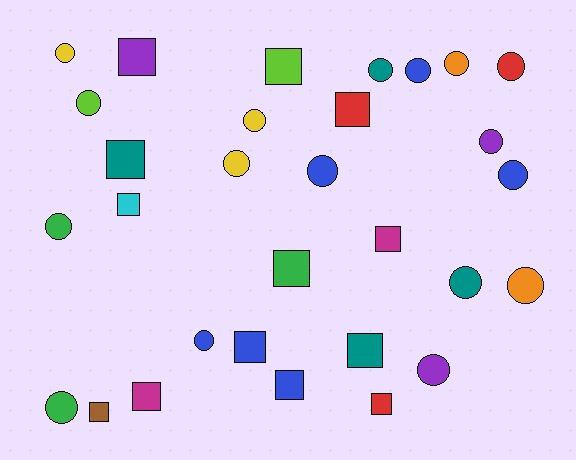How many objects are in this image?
There are 30 objects.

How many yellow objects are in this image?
There are 3 yellow objects.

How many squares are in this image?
There are 13 squares.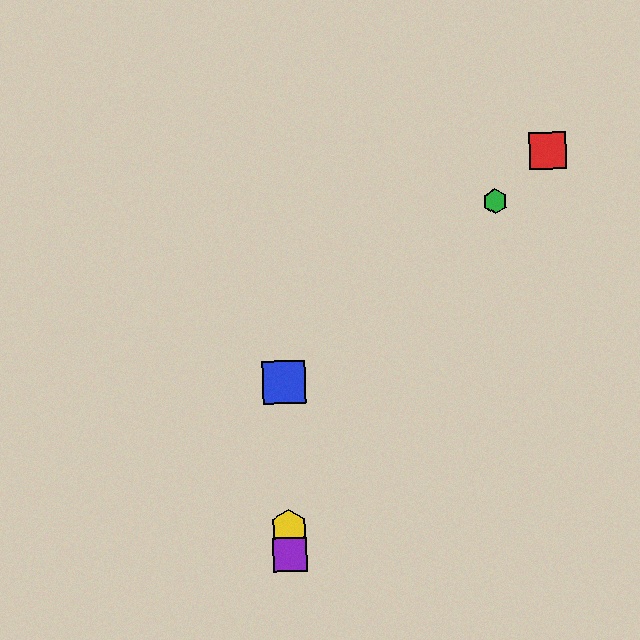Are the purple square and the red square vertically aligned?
No, the purple square is at x≈290 and the red square is at x≈547.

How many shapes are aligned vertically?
3 shapes (the blue square, the yellow hexagon, the purple square) are aligned vertically.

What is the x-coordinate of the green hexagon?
The green hexagon is at x≈495.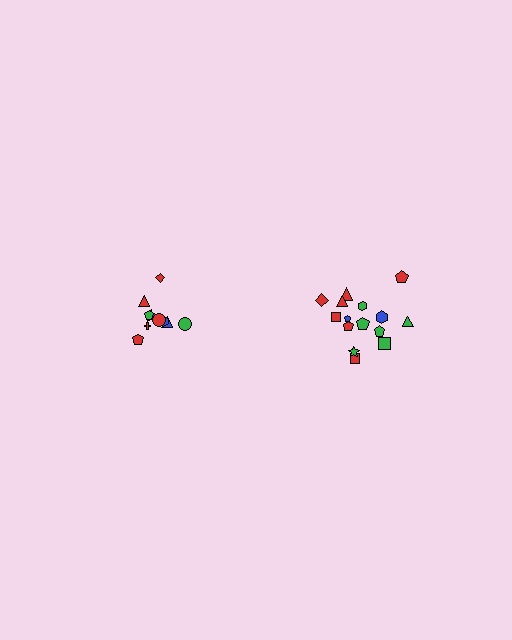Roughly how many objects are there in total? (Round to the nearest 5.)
Roughly 25 objects in total.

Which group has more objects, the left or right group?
The right group.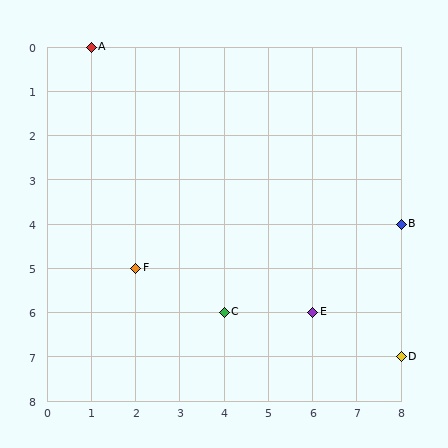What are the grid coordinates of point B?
Point B is at grid coordinates (8, 4).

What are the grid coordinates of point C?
Point C is at grid coordinates (4, 6).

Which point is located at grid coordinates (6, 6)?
Point E is at (6, 6).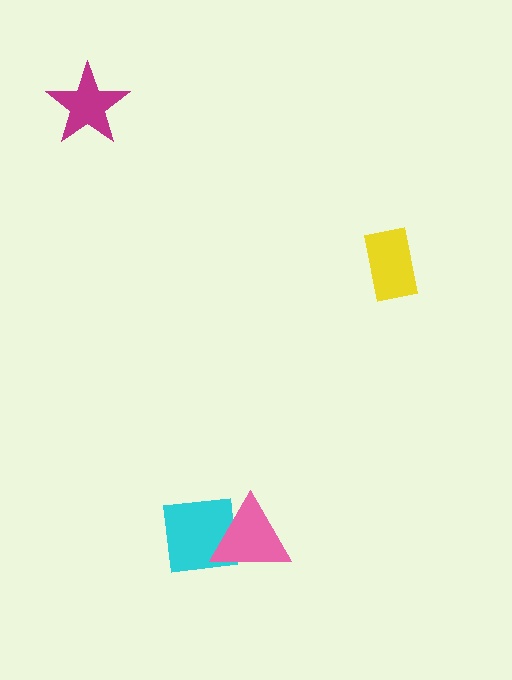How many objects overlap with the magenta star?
0 objects overlap with the magenta star.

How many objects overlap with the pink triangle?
1 object overlaps with the pink triangle.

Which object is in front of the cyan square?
The pink triangle is in front of the cyan square.